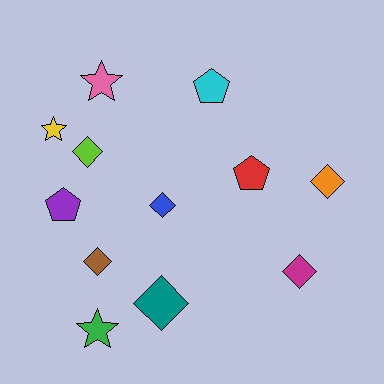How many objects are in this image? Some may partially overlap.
There are 12 objects.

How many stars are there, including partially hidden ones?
There are 3 stars.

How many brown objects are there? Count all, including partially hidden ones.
There is 1 brown object.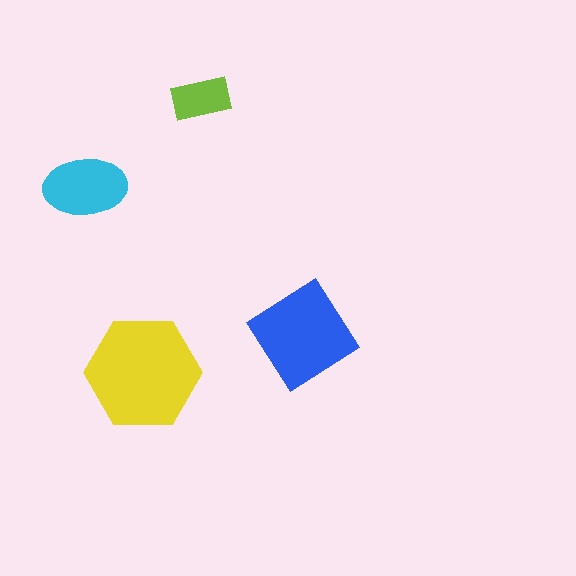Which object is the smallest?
The lime rectangle.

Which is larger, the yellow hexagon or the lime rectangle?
The yellow hexagon.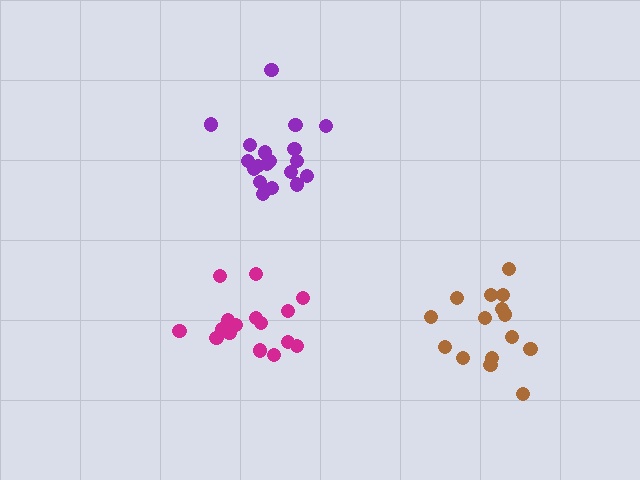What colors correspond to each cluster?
The clusters are colored: magenta, brown, purple.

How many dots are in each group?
Group 1: 16 dots, Group 2: 15 dots, Group 3: 19 dots (50 total).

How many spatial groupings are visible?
There are 3 spatial groupings.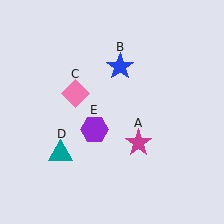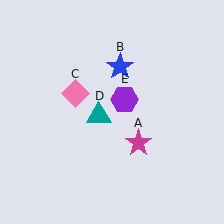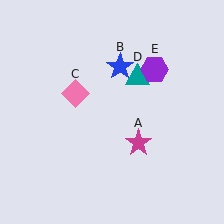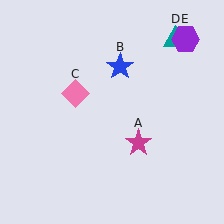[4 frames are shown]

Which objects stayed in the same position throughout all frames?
Magenta star (object A) and blue star (object B) and pink diamond (object C) remained stationary.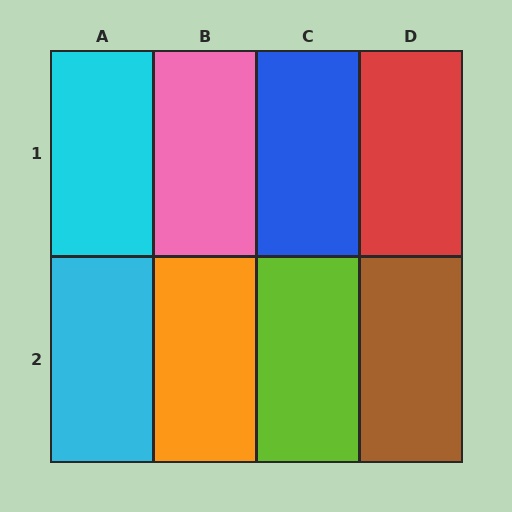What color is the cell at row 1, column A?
Cyan.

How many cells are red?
1 cell is red.